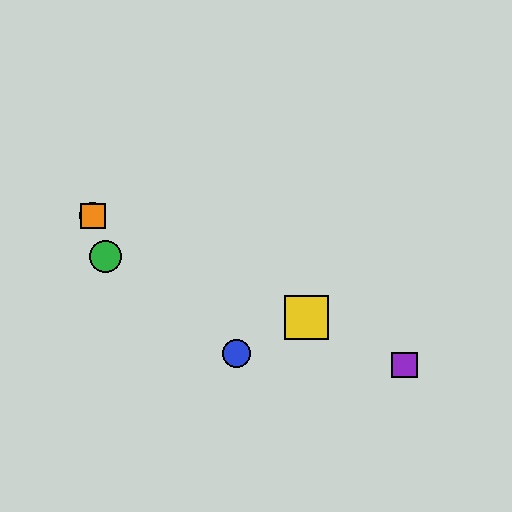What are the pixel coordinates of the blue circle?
The blue circle is at (237, 353).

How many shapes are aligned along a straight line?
4 shapes (the red circle, the yellow square, the purple square, the orange square) are aligned along a straight line.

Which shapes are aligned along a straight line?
The red circle, the yellow square, the purple square, the orange square are aligned along a straight line.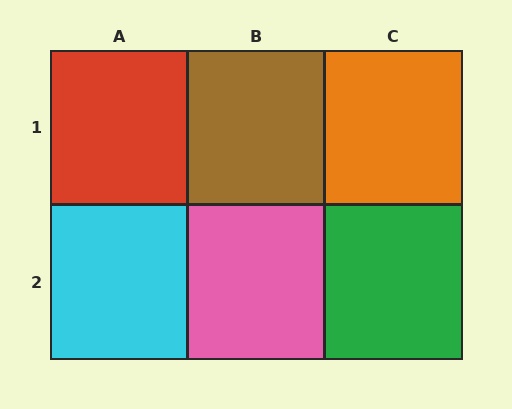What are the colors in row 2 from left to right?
Cyan, pink, green.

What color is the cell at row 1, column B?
Brown.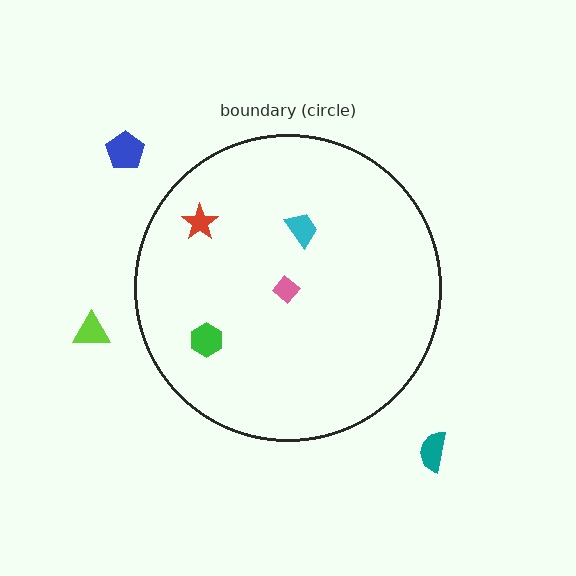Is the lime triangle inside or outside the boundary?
Outside.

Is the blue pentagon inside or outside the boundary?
Outside.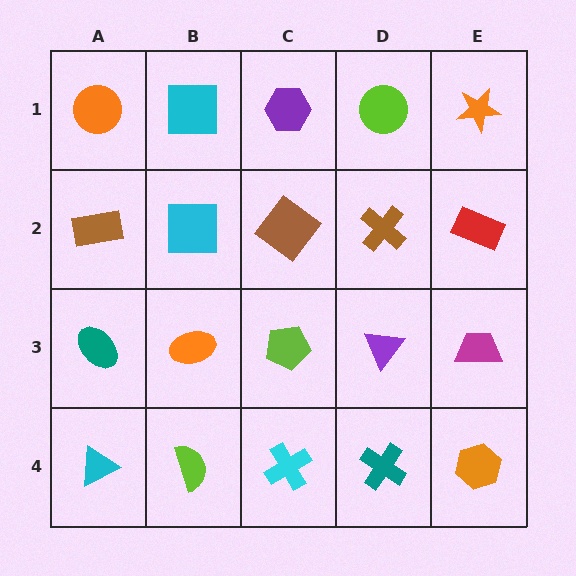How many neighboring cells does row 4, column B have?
3.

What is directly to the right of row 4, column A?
A lime semicircle.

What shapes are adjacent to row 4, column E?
A magenta trapezoid (row 3, column E), a teal cross (row 4, column D).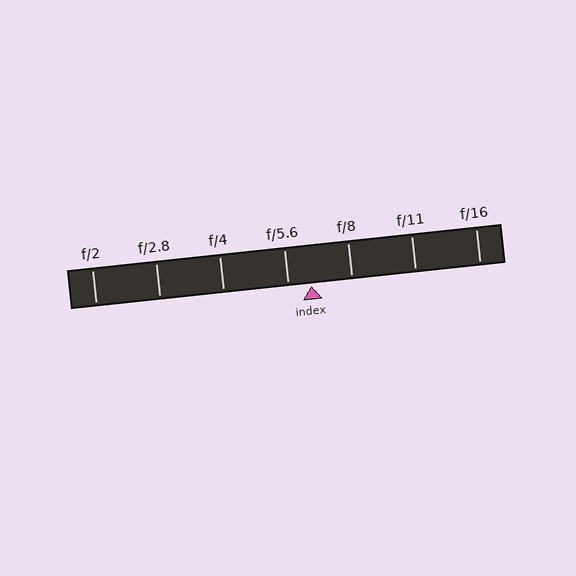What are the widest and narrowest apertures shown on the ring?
The widest aperture shown is f/2 and the narrowest is f/16.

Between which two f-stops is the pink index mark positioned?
The index mark is between f/5.6 and f/8.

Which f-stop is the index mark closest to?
The index mark is closest to f/5.6.